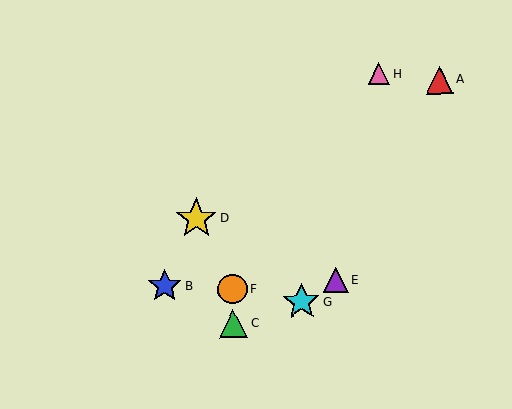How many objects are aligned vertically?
2 objects (C, F) are aligned vertically.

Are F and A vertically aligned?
No, F is at x≈233 and A is at x≈439.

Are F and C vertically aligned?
Yes, both are at x≈233.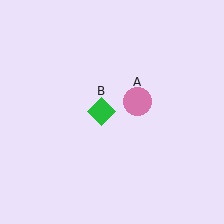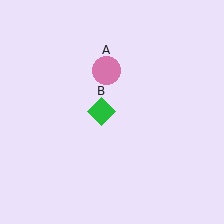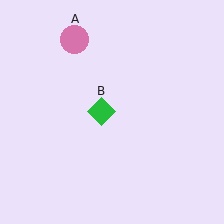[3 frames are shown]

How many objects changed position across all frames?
1 object changed position: pink circle (object A).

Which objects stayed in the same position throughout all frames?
Green diamond (object B) remained stationary.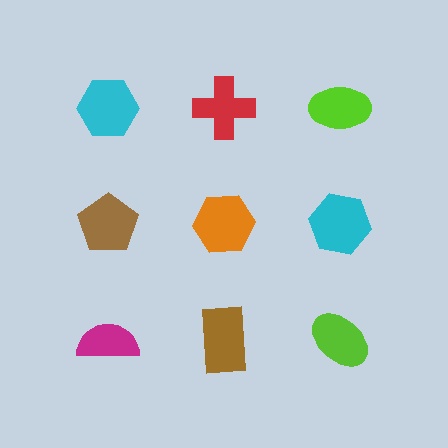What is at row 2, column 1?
A brown pentagon.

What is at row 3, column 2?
A brown rectangle.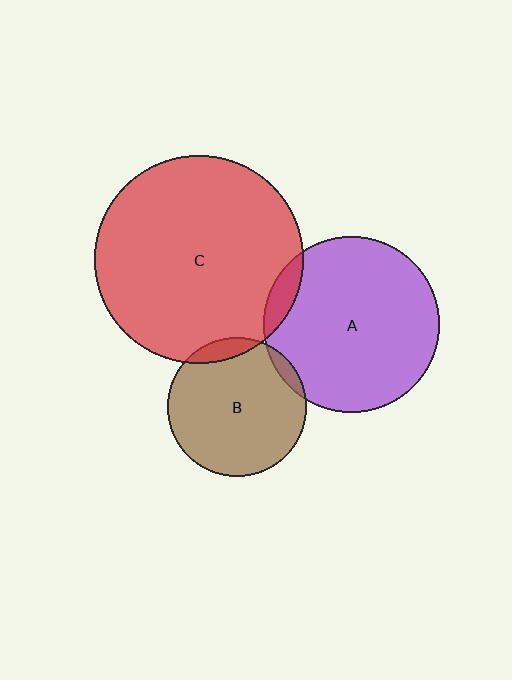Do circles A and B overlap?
Yes.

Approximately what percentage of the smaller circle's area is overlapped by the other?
Approximately 5%.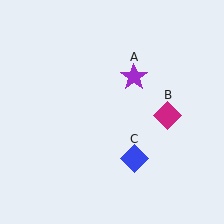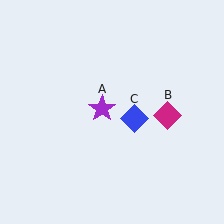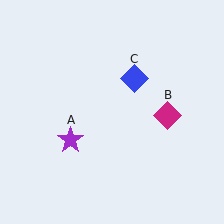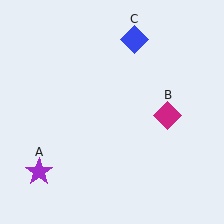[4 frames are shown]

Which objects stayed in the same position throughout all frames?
Magenta diamond (object B) remained stationary.